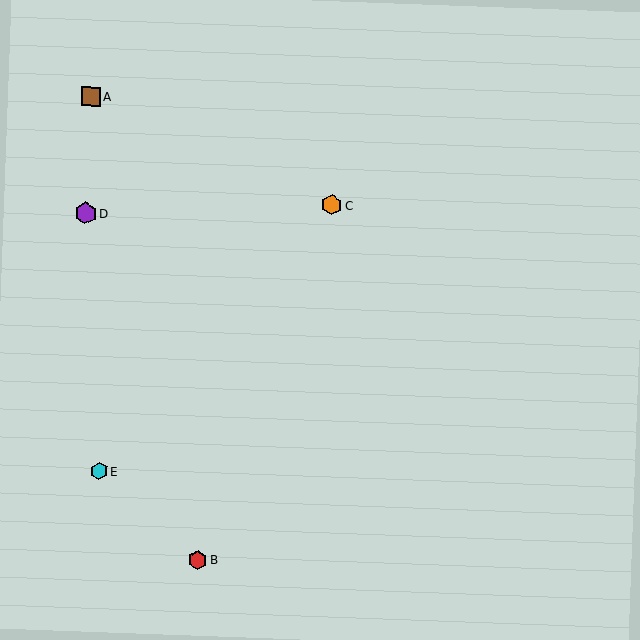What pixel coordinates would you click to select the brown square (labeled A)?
Click at (91, 97) to select the brown square A.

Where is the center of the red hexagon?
The center of the red hexagon is at (198, 560).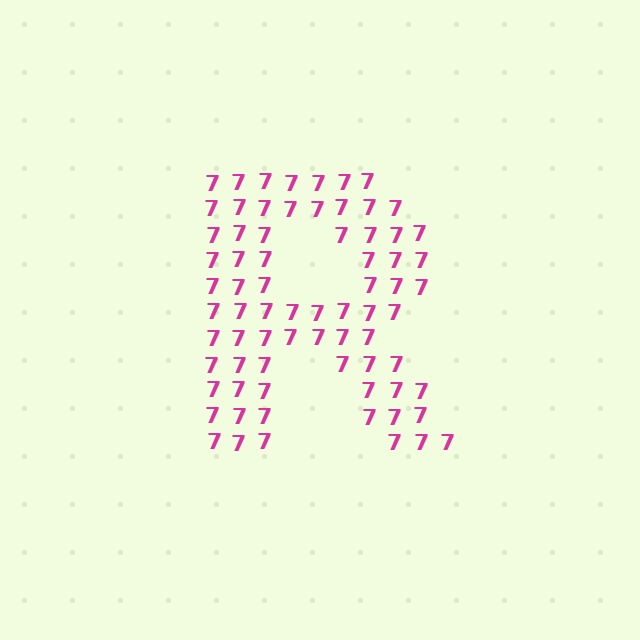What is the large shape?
The large shape is the letter R.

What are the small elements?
The small elements are digit 7's.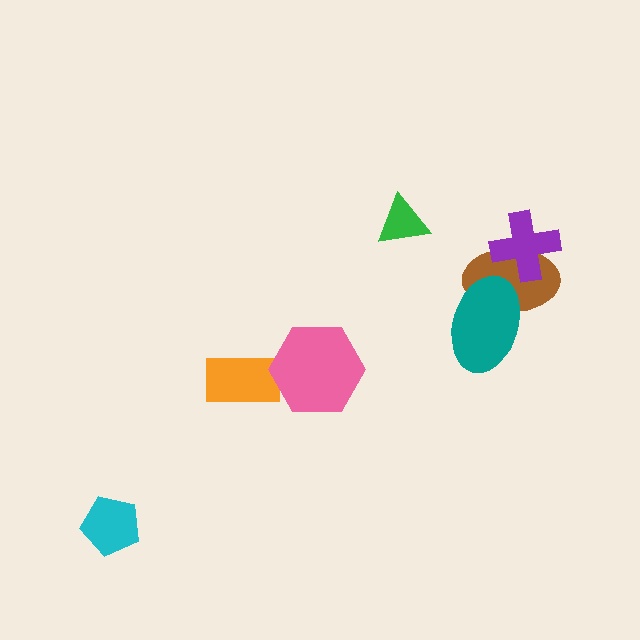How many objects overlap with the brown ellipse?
2 objects overlap with the brown ellipse.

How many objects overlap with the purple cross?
1 object overlaps with the purple cross.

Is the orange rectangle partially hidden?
Yes, it is partially covered by another shape.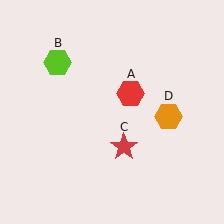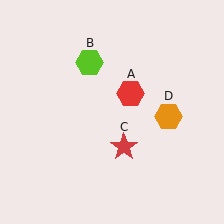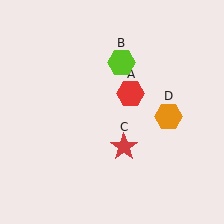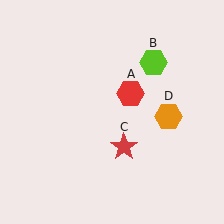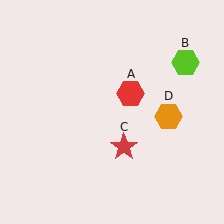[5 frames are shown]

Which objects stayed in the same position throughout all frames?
Red hexagon (object A) and red star (object C) and orange hexagon (object D) remained stationary.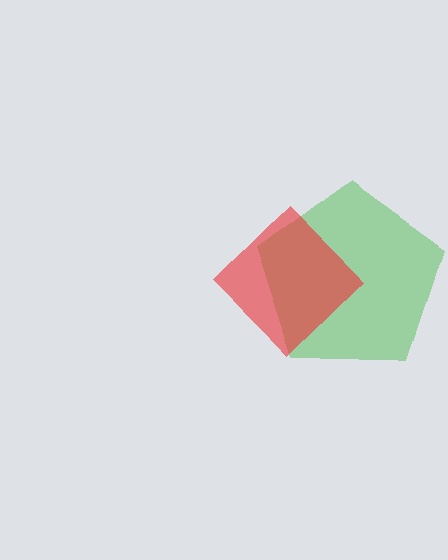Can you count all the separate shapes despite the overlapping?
Yes, there are 2 separate shapes.